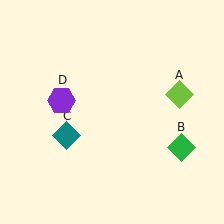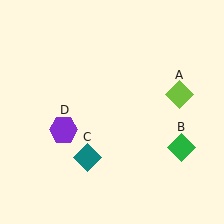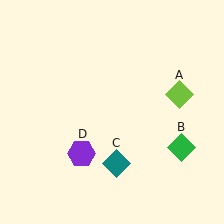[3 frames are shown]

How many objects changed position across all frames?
2 objects changed position: teal diamond (object C), purple hexagon (object D).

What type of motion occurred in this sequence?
The teal diamond (object C), purple hexagon (object D) rotated counterclockwise around the center of the scene.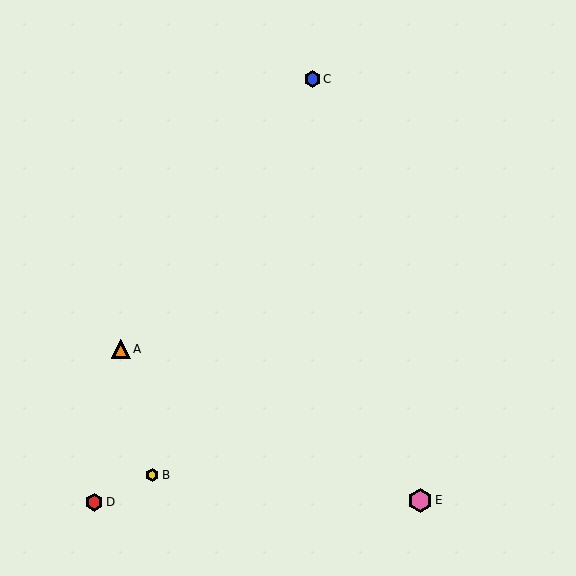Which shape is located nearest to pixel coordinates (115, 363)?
The orange triangle (labeled A) at (121, 349) is nearest to that location.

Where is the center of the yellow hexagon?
The center of the yellow hexagon is at (152, 475).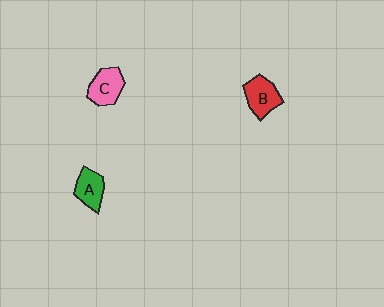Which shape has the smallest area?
Shape A (green).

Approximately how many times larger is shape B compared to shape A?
Approximately 1.2 times.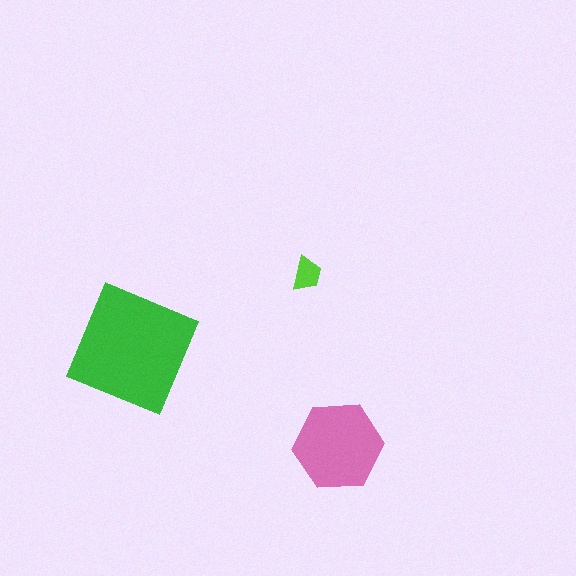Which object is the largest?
The green square.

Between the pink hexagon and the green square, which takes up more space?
The green square.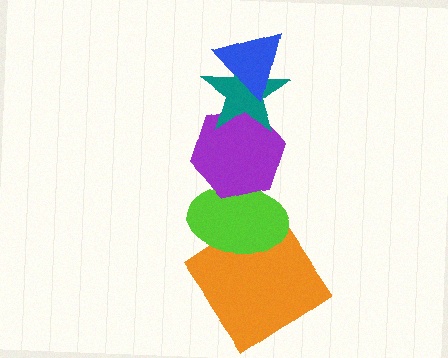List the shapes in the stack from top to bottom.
From top to bottom: the blue triangle, the teal star, the purple hexagon, the lime ellipse, the orange diamond.